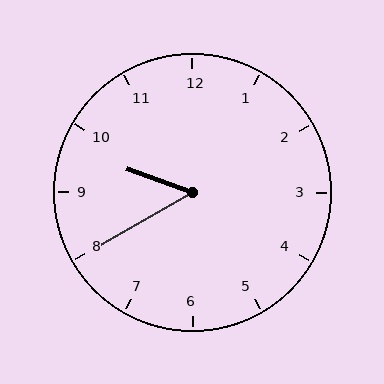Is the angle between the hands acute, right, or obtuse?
It is acute.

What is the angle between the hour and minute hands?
Approximately 50 degrees.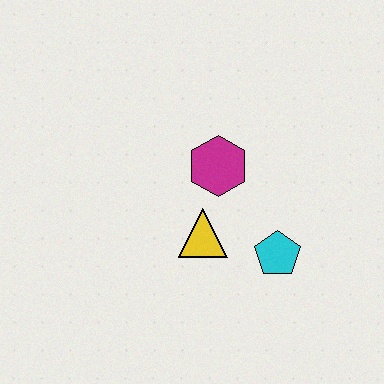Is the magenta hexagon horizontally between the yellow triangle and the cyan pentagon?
Yes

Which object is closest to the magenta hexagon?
The yellow triangle is closest to the magenta hexagon.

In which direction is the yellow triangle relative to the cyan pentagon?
The yellow triangle is to the left of the cyan pentagon.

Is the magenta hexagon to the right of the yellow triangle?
Yes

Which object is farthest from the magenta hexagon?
The cyan pentagon is farthest from the magenta hexagon.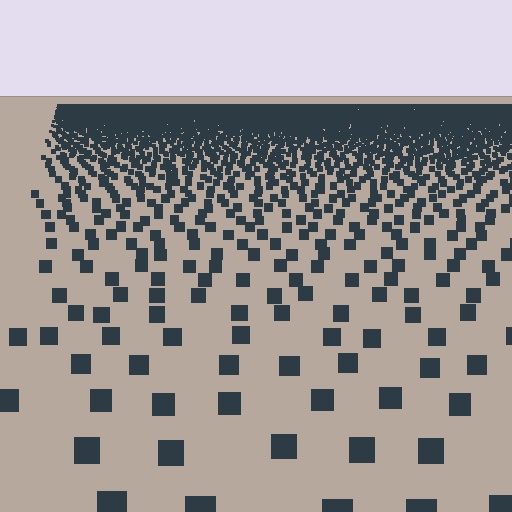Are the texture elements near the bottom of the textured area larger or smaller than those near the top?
Larger. Near the bottom, elements are closer to the viewer and appear at a bigger on-screen size.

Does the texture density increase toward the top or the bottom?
Density increases toward the top.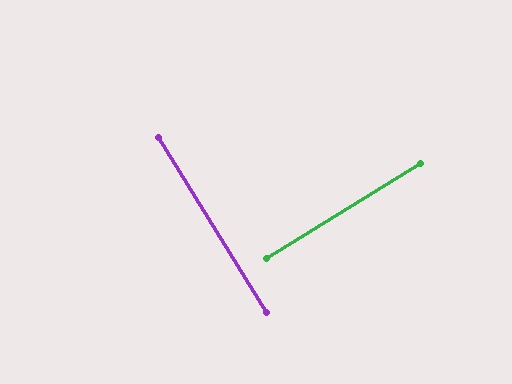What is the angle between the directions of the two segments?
Approximately 90 degrees.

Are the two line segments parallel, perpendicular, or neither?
Perpendicular — they meet at approximately 90°.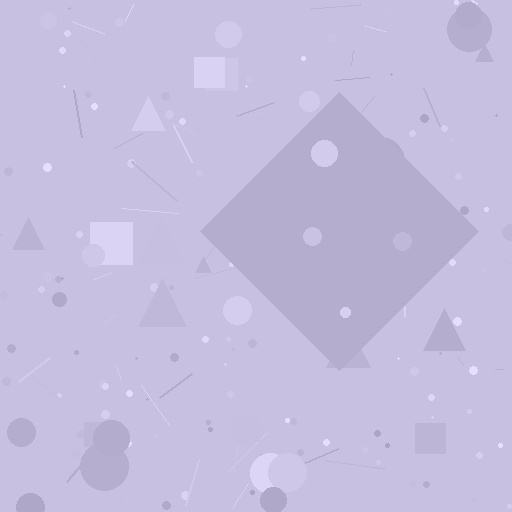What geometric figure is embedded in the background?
A diamond is embedded in the background.